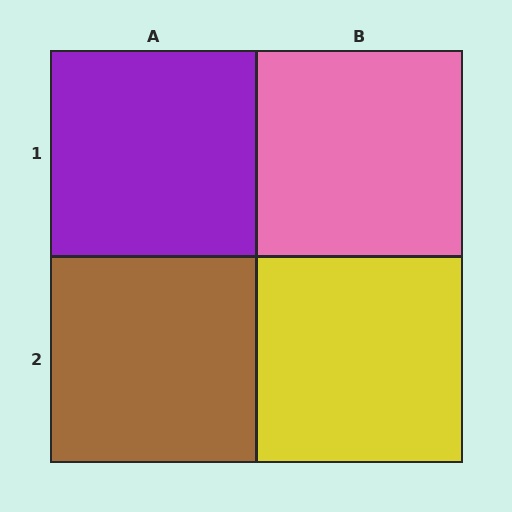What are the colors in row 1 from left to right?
Purple, pink.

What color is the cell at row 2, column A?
Brown.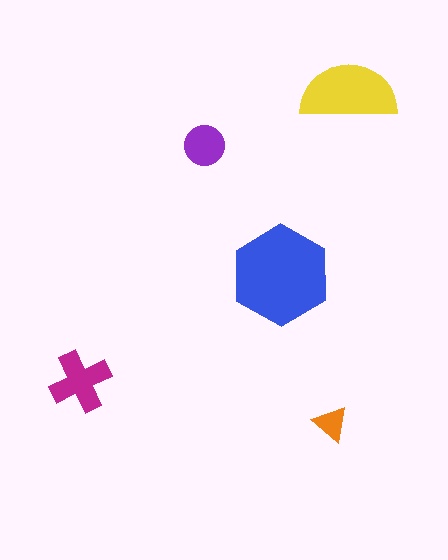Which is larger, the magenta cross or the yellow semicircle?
The yellow semicircle.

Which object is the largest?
The blue hexagon.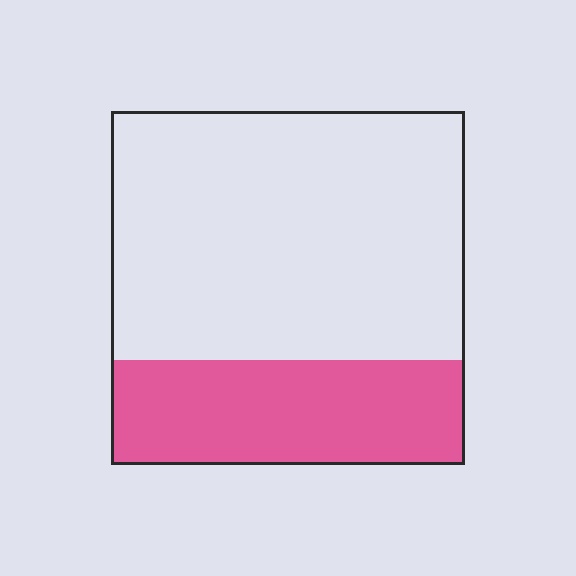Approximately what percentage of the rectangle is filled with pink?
Approximately 30%.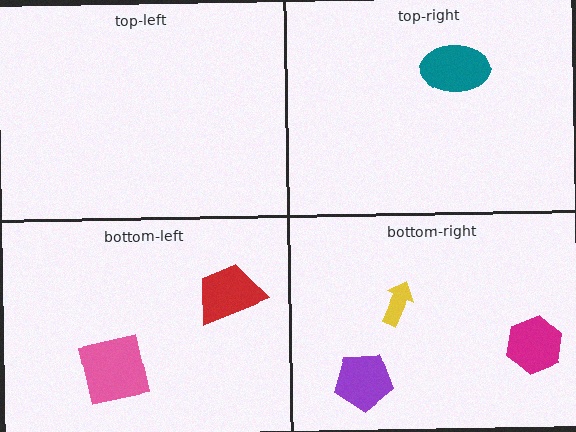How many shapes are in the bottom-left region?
2.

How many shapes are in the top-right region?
1.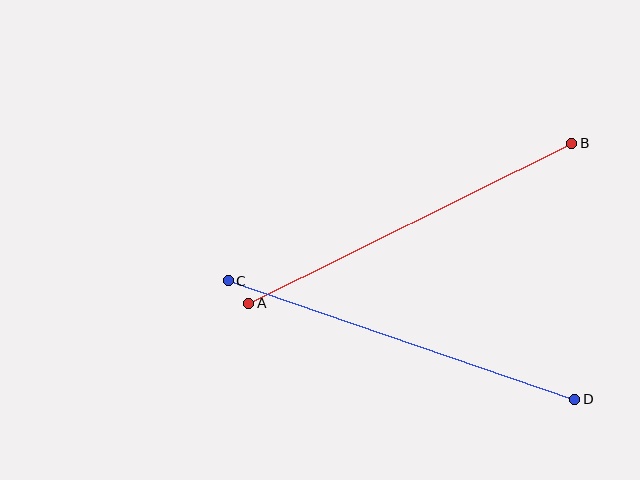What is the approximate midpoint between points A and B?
The midpoint is at approximately (410, 223) pixels.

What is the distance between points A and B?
The distance is approximately 360 pixels.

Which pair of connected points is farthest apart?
Points C and D are farthest apart.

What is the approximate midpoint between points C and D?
The midpoint is at approximately (401, 340) pixels.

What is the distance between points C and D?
The distance is approximately 366 pixels.